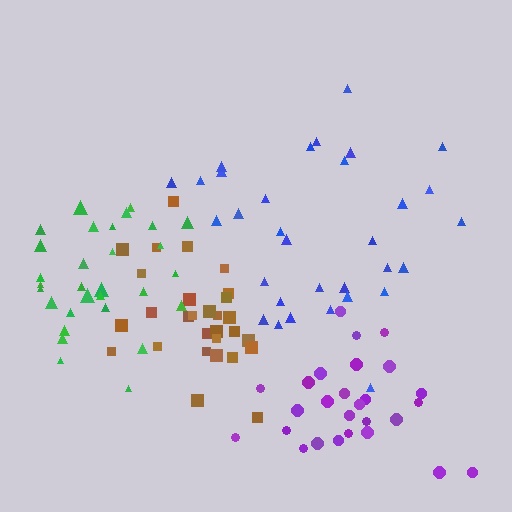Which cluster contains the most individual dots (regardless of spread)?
Blue (32).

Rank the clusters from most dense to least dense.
purple, brown, green, blue.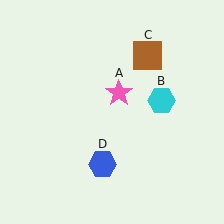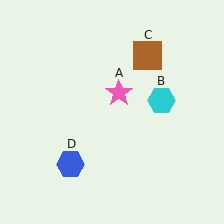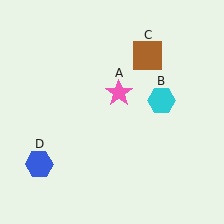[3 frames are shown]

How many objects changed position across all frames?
1 object changed position: blue hexagon (object D).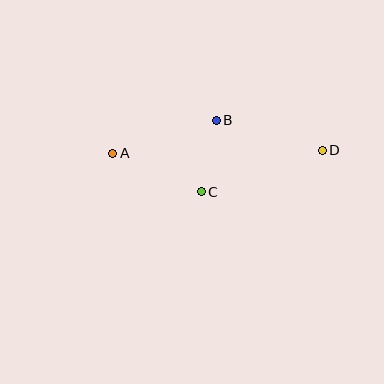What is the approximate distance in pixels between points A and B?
The distance between A and B is approximately 108 pixels.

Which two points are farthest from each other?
Points A and D are farthest from each other.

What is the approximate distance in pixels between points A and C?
The distance between A and C is approximately 97 pixels.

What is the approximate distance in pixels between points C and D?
The distance between C and D is approximately 128 pixels.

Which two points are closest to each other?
Points B and C are closest to each other.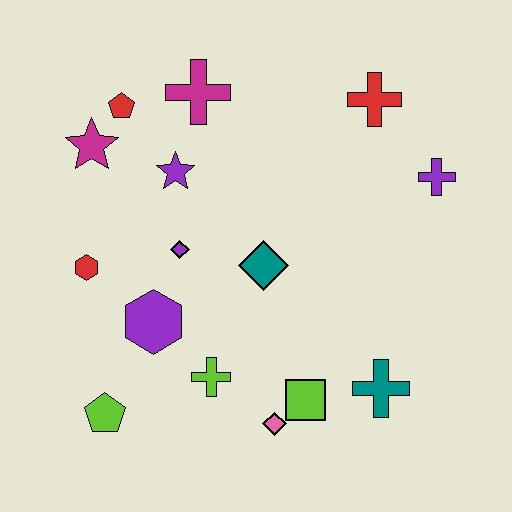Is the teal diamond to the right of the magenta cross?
Yes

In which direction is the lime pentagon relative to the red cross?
The lime pentagon is below the red cross.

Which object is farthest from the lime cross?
The red cross is farthest from the lime cross.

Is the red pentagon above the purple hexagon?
Yes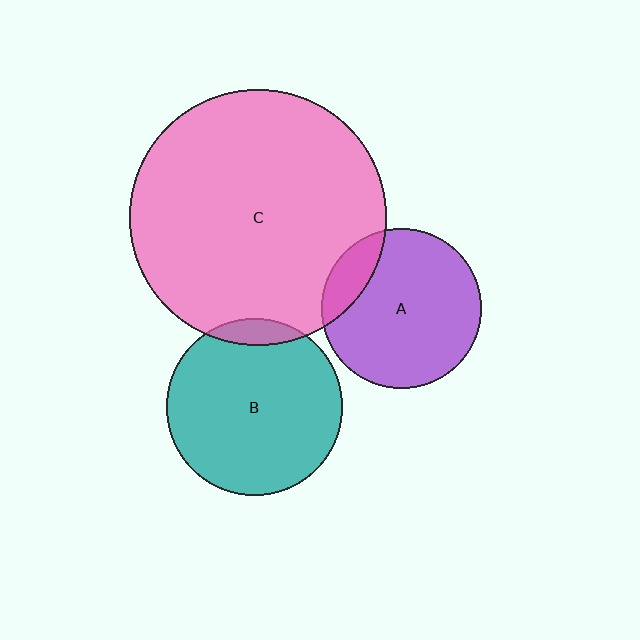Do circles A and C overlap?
Yes.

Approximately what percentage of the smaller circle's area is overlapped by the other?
Approximately 15%.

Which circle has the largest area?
Circle C (pink).